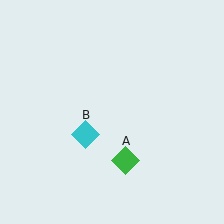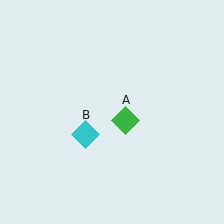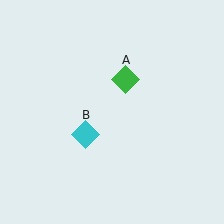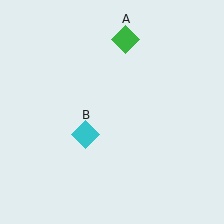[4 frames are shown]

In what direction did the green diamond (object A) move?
The green diamond (object A) moved up.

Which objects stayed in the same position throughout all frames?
Cyan diamond (object B) remained stationary.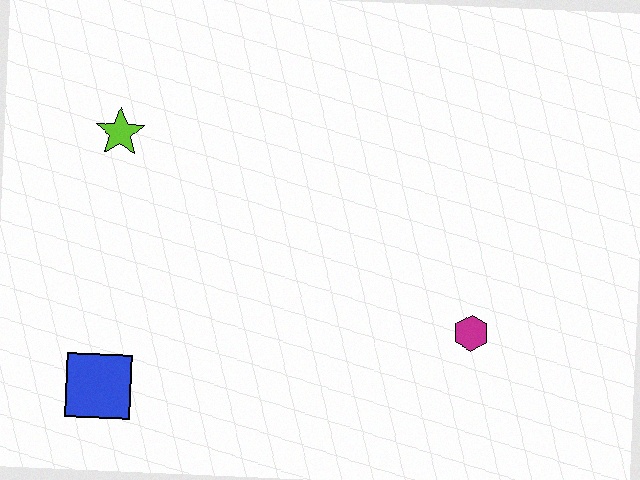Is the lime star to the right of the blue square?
Yes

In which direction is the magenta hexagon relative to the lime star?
The magenta hexagon is to the right of the lime star.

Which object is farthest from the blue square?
The magenta hexagon is farthest from the blue square.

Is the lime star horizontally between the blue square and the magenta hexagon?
Yes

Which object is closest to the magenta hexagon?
The blue square is closest to the magenta hexagon.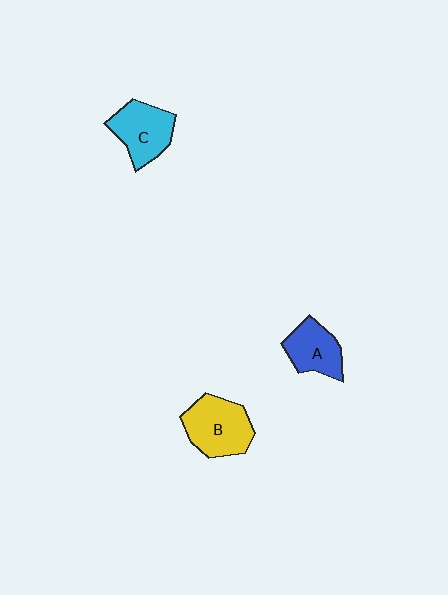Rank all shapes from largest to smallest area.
From largest to smallest: B (yellow), C (cyan), A (blue).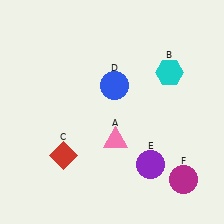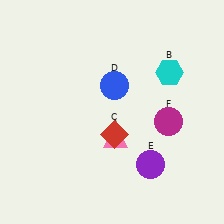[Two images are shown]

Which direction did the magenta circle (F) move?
The magenta circle (F) moved up.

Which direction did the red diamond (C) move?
The red diamond (C) moved right.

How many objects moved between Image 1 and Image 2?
2 objects moved between the two images.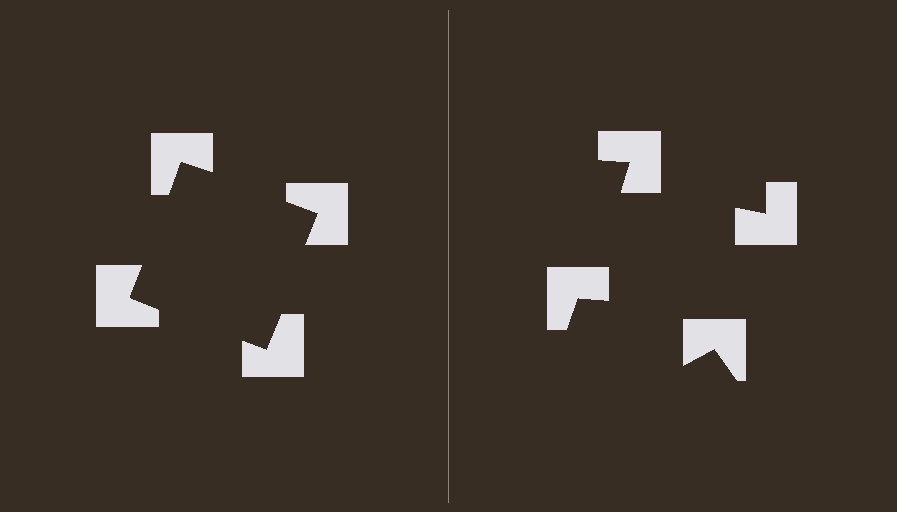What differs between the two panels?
The notched squares are positioned identically on both sides; only the wedge orientations differ. On the left they align to a square; on the right they are misaligned.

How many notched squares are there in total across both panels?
8 — 4 on each side.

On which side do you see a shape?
An illusory square appears on the left side. On the right side the wedge cuts are rotated, so no coherent shape forms.